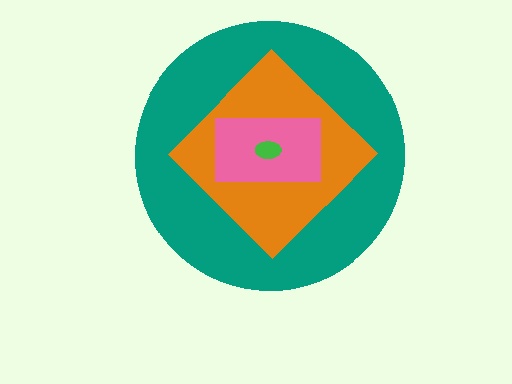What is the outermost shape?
The teal circle.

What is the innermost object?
The green ellipse.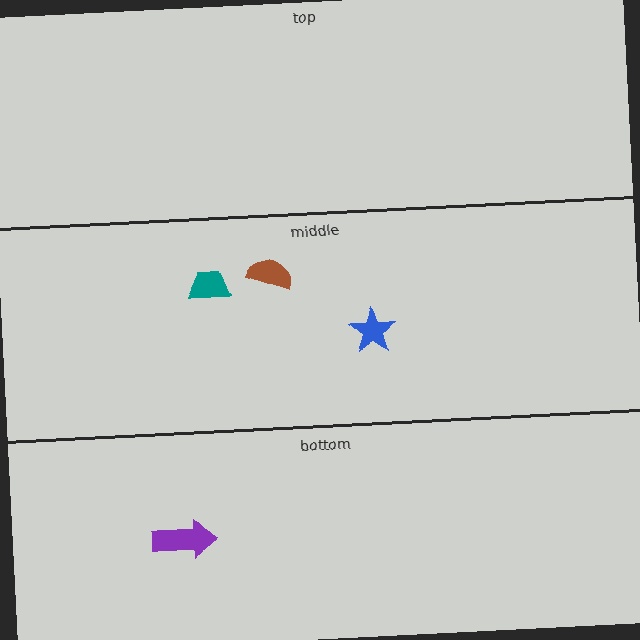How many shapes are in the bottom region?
1.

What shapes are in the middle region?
The blue star, the brown semicircle, the teal trapezoid.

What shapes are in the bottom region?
The purple arrow.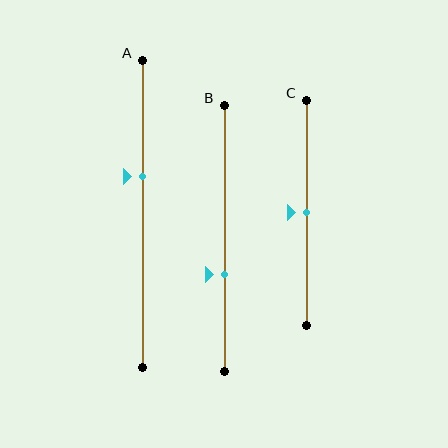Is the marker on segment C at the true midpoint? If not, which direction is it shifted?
Yes, the marker on segment C is at the true midpoint.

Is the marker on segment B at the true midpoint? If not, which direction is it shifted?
No, the marker on segment B is shifted downward by about 14% of the segment length.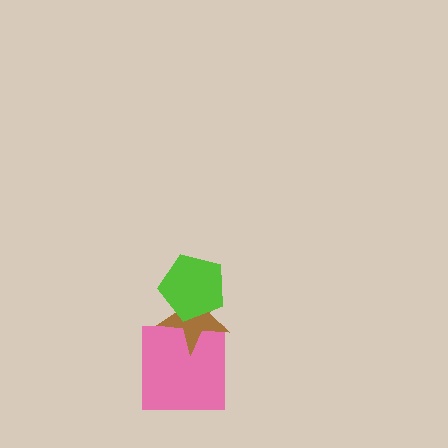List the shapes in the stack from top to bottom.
From top to bottom: the lime pentagon, the brown star, the pink square.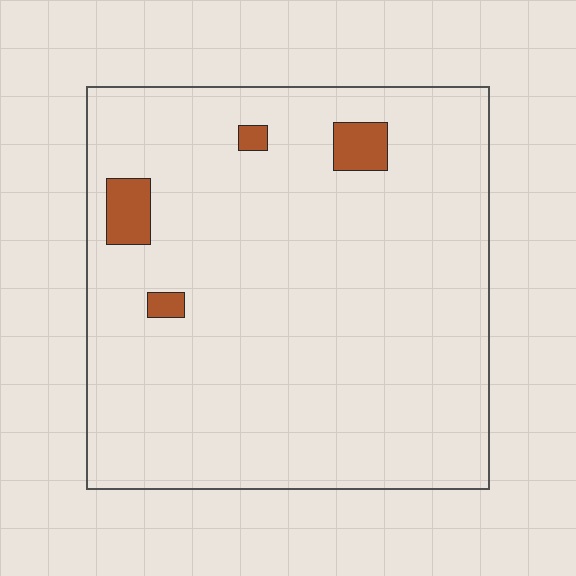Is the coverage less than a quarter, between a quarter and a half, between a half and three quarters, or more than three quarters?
Less than a quarter.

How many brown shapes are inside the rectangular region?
4.